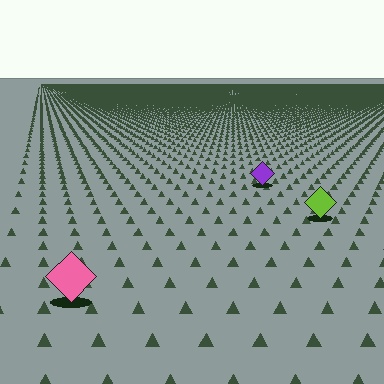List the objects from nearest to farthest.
From nearest to farthest: the pink diamond, the lime diamond, the purple diamond.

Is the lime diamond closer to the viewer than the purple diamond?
Yes. The lime diamond is closer — you can tell from the texture gradient: the ground texture is coarser near it.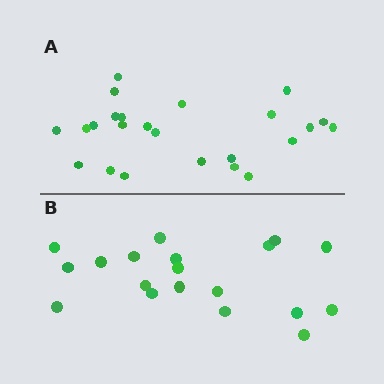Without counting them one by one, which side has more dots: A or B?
Region A (the top region) has more dots.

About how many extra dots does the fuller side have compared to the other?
Region A has about 5 more dots than region B.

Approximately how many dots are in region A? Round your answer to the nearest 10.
About 20 dots. (The exact count is 24, which rounds to 20.)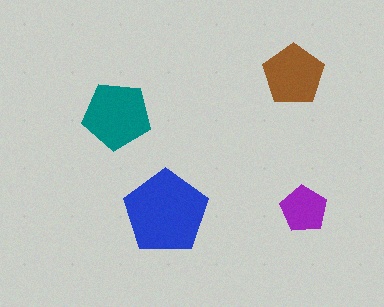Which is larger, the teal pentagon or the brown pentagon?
The teal one.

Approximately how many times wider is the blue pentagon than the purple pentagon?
About 2 times wider.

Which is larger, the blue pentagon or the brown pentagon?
The blue one.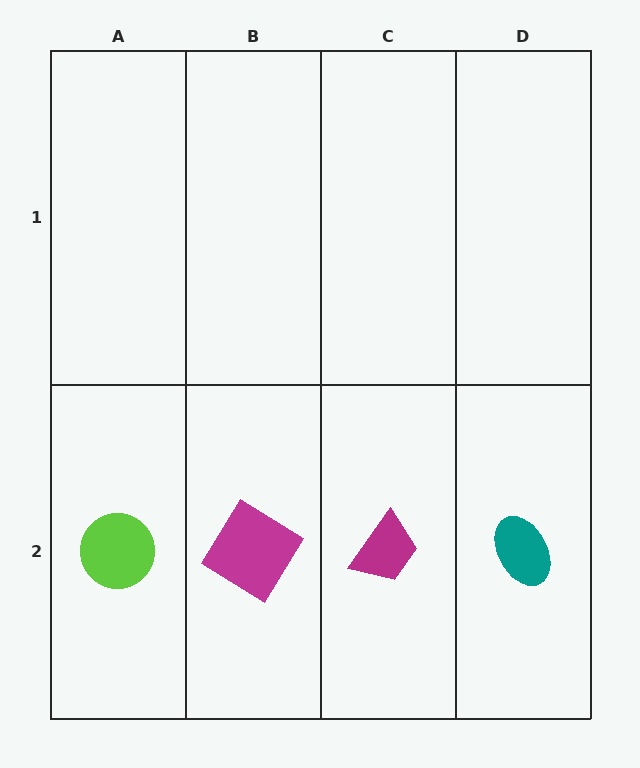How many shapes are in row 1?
0 shapes.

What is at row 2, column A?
A lime circle.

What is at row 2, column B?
A magenta diamond.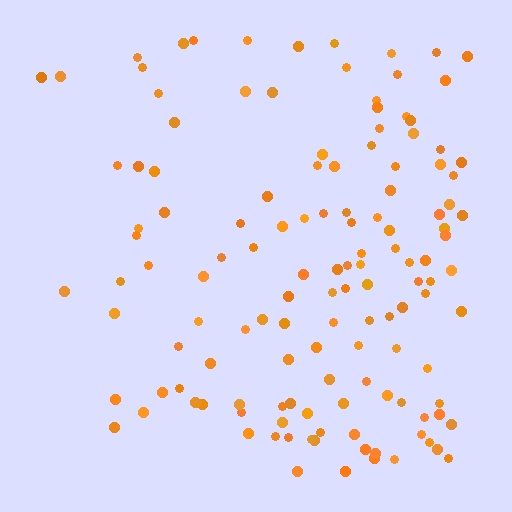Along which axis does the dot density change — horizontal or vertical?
Horizontal.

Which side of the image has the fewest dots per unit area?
The left.